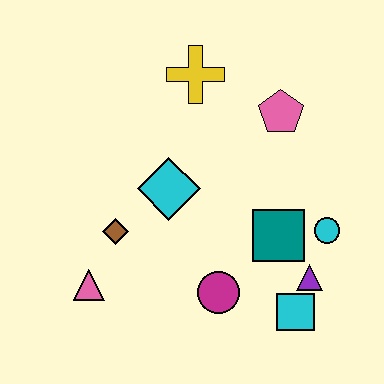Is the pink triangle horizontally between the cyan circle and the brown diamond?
No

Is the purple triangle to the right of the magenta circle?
Yes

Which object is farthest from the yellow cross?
The cyan square is farthest from the yellow cross.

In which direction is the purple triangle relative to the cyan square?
The purple triangle is above the cyan square.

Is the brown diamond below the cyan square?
No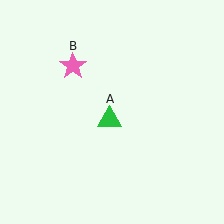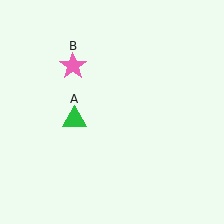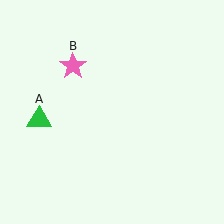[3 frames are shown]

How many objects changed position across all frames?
1 object changed position: green triangle (object A).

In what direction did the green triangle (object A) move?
The green triangle (object A) moved left.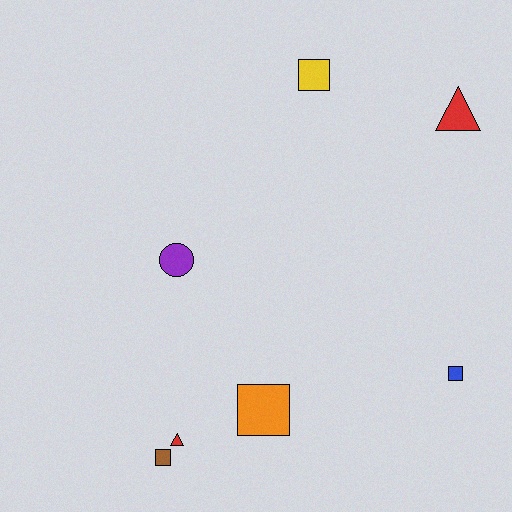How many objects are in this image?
There are 7 objects.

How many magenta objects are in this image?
There are no magenta objects.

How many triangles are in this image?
There are 2 triangles.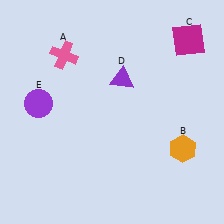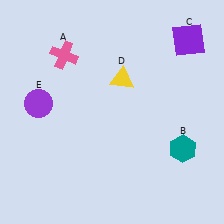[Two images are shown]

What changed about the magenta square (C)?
In Image 1, C is magenta. In Image 2, it changed to purple.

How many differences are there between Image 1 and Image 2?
There are 3 differences between the two images.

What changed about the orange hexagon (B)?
In Image 1, B is orange. In Image 2, it changed to teal.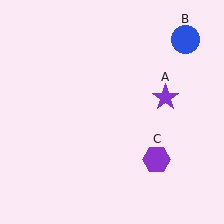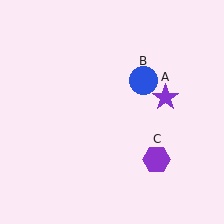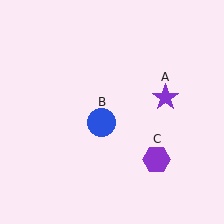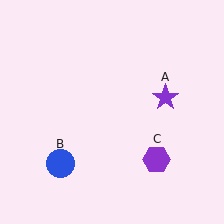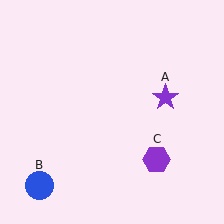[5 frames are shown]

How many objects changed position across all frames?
1 object changed position: blue circle (object B).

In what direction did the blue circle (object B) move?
The blue circle (object B) moved down and to the left.